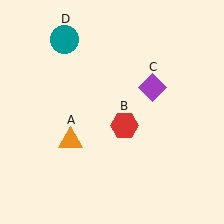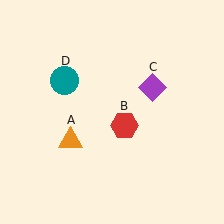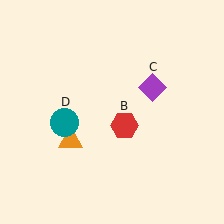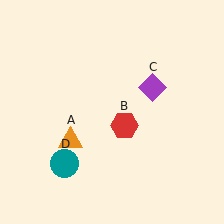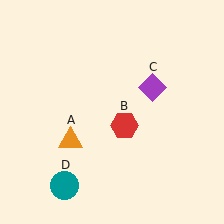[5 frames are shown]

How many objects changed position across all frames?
1 object changed position: teal circle (object D).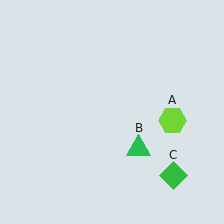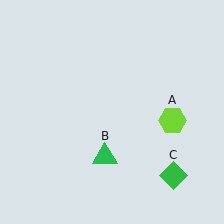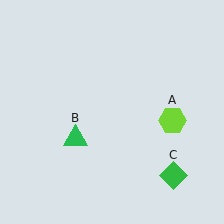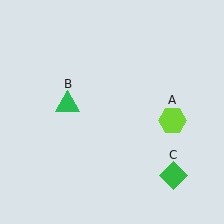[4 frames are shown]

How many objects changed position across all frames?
1 object changed position: green triangle (object B).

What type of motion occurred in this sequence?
The green triangle (object B) rotated clockwise around the center of the scene.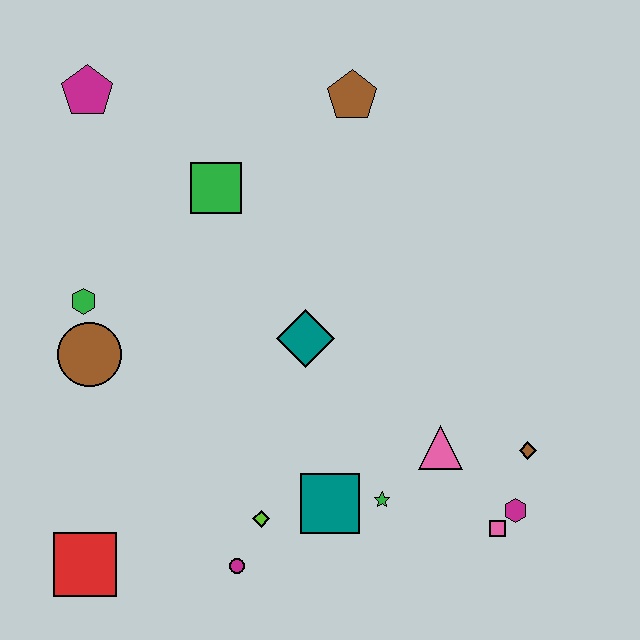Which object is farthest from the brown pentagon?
The red square is farthest from the brown pentagon.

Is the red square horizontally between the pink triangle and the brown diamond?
No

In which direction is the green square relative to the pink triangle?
The green square is above the pink triangle.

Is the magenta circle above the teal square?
No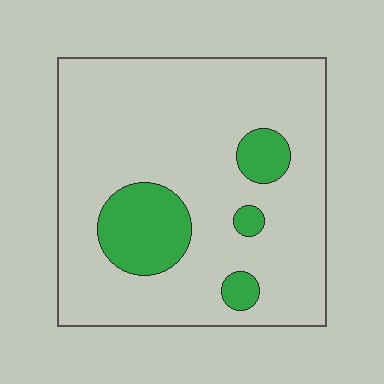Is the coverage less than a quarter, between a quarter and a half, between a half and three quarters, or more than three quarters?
Less than a quarter.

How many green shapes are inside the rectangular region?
4.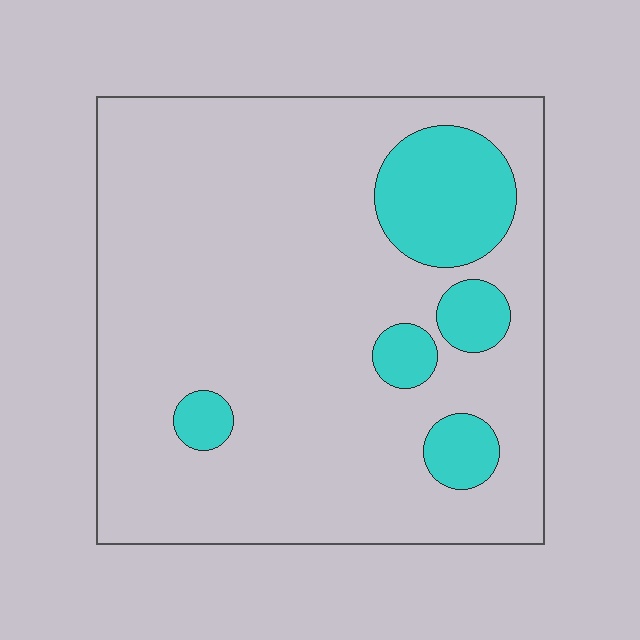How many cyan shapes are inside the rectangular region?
5.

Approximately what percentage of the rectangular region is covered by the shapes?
Approximately 15%.